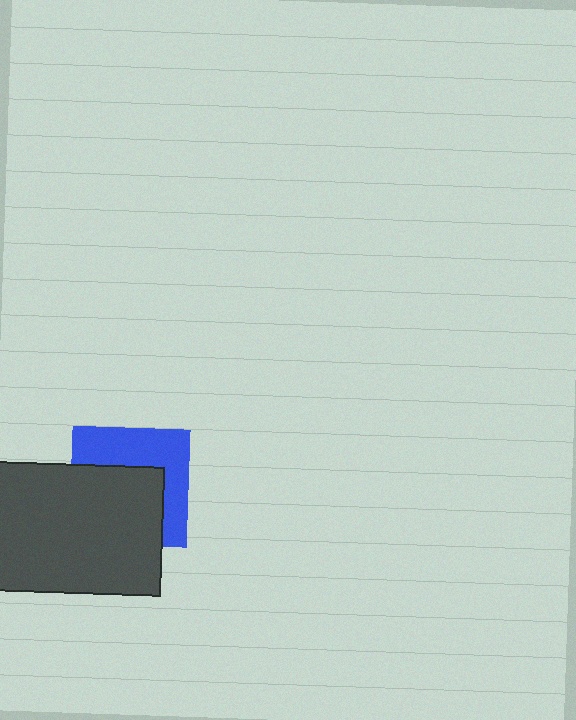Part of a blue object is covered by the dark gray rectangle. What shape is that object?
It is a square.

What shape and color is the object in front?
The object in front is a dark gray rectangle.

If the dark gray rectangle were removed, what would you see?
You would see the complete blue square.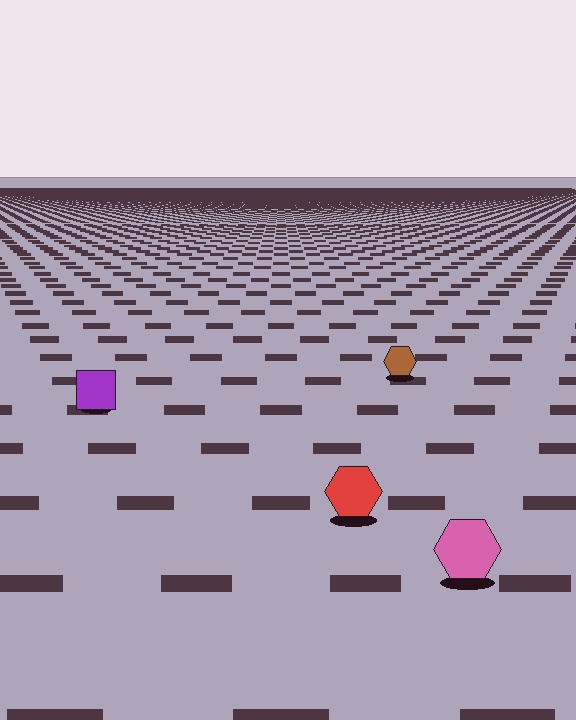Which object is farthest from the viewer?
The brown hexagon is farthest from the viewer. It appears smaller and the ground texture around it is denser.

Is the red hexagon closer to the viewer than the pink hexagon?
No. The pink hexagon is closer — you can tell from the texture gradient: the ground texture is coarser near it.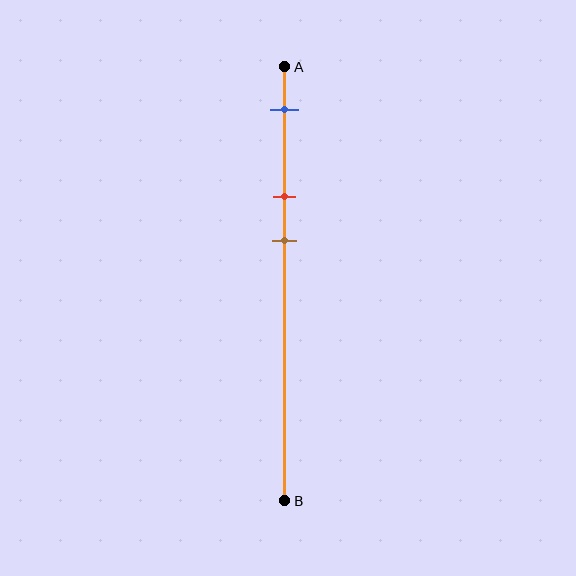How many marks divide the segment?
There are 3 marks dividing the segment.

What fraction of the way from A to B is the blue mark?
The blue mark is approximately 10% (0.1) of the way from A to B.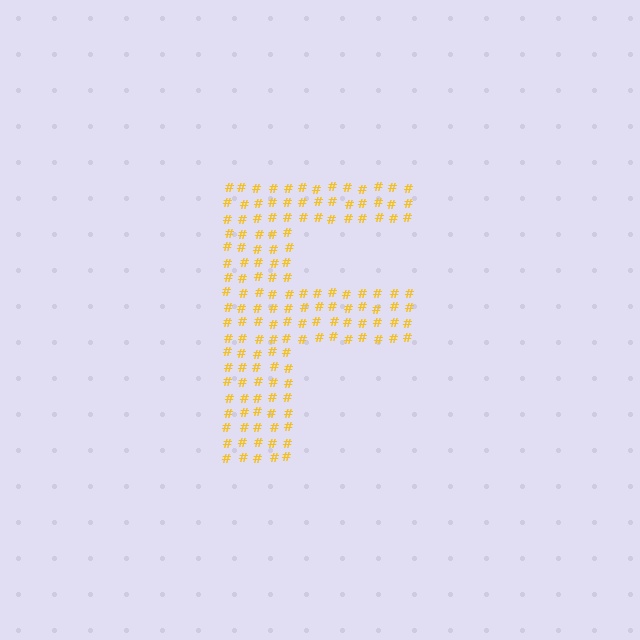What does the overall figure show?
The overall figure shows the letter F.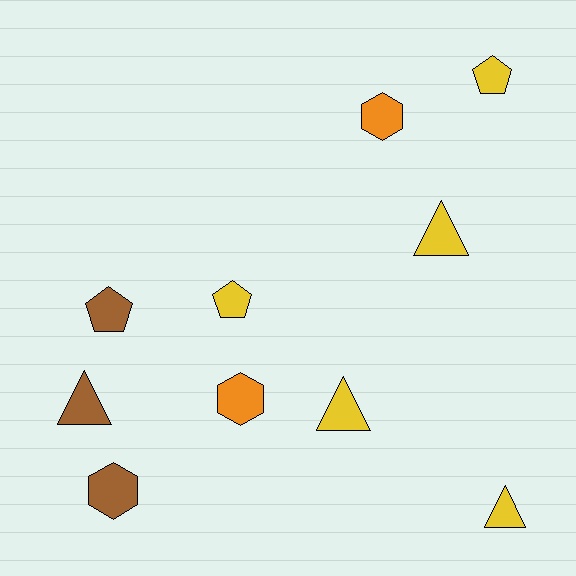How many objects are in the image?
There are 10 objects.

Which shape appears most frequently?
Triangle, with 4 objects.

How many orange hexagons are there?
There are 2 orange hexagons.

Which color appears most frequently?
Yellow, with 5 objects.